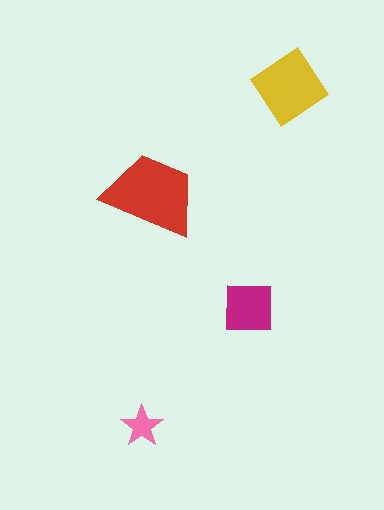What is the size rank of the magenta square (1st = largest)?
3rd.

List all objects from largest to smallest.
The red trapezoid, the yellow diamond, the magenta square, the pink star.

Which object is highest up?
The yellow diamond is topmost.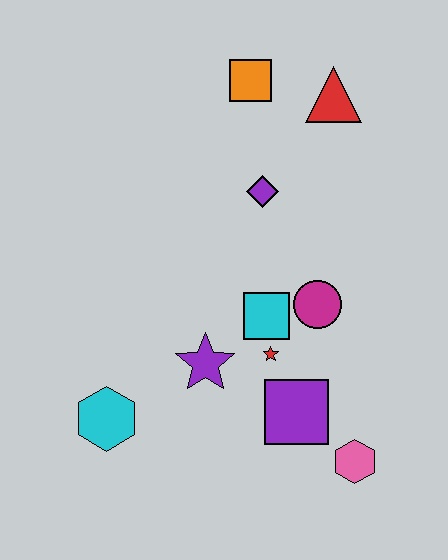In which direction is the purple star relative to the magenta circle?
The purple star is to the left of the magenta circle.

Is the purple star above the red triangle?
No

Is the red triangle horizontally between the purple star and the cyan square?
No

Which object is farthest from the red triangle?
The cyan hexagon is farthest from the red triangle.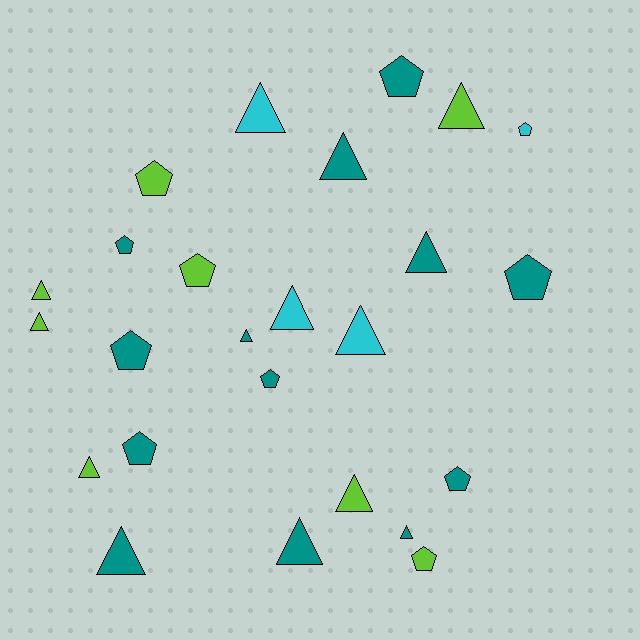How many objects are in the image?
There are 25 objects.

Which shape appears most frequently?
Triangle, with 14 objects.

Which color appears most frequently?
Teal, with 13 objects.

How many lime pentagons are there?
There are 3 lime pentagons.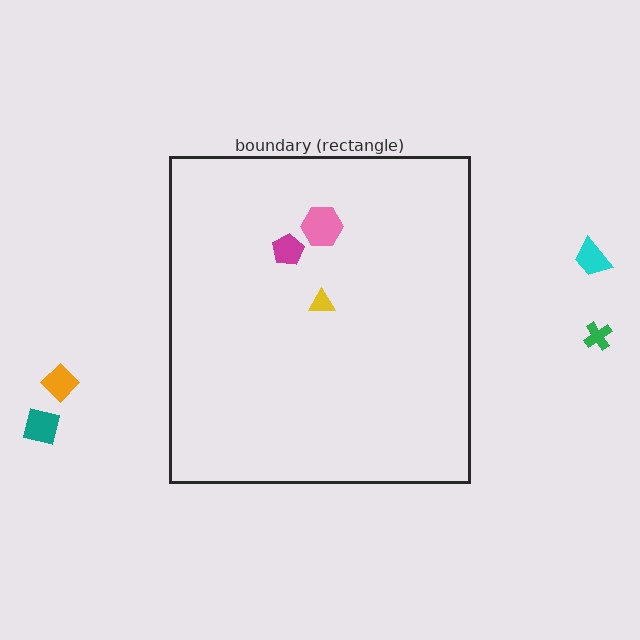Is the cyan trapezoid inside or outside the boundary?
Outside.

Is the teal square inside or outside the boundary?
Outside.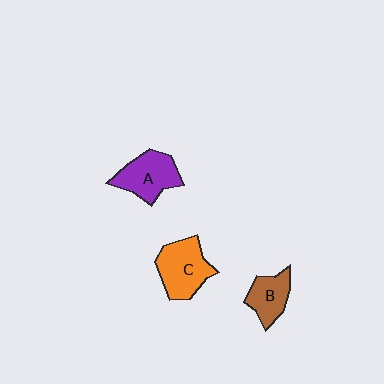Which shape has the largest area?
Shape C (orange).